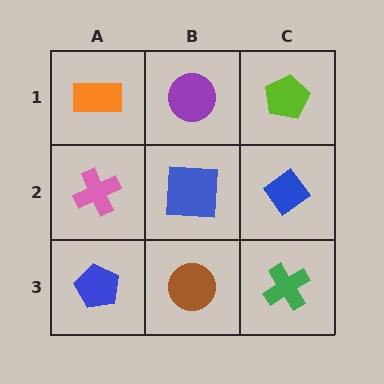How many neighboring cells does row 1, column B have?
3.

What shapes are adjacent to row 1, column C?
A blue diamond (row 2, column C), a purple circle (row 1, column B).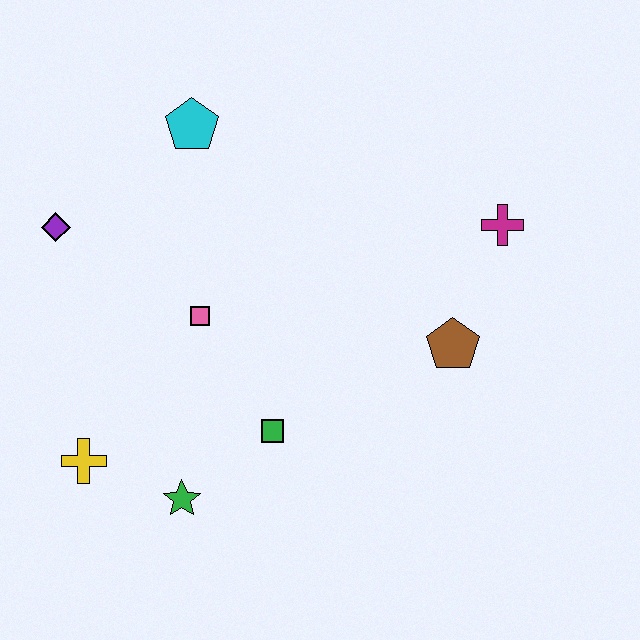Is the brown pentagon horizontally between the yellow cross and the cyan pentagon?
No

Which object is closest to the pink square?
The green square is closest to the pink square.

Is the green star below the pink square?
Yes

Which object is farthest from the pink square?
The magenta cross is farthest from the pink square.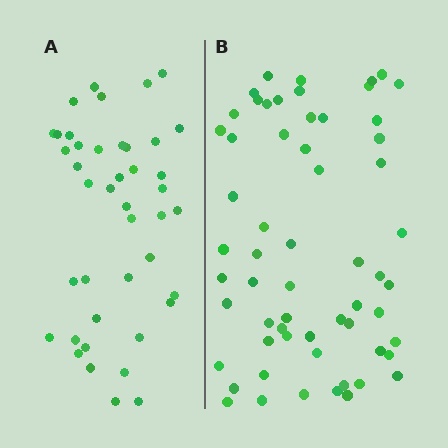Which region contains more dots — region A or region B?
Region B (the right region) has more dots.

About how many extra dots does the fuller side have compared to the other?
Region B has approximately 20 more dots than region A.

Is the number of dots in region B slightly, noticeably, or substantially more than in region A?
Region B has noticeably more, but not dramatically so. The ratio is roughly 1.4 to 1.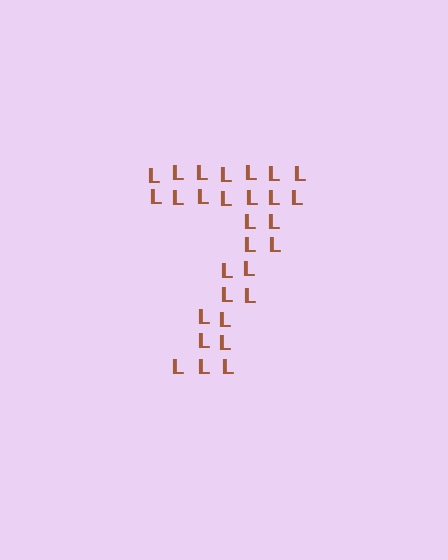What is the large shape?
The large shape is the digit 7.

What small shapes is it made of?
It is made of small letter L's.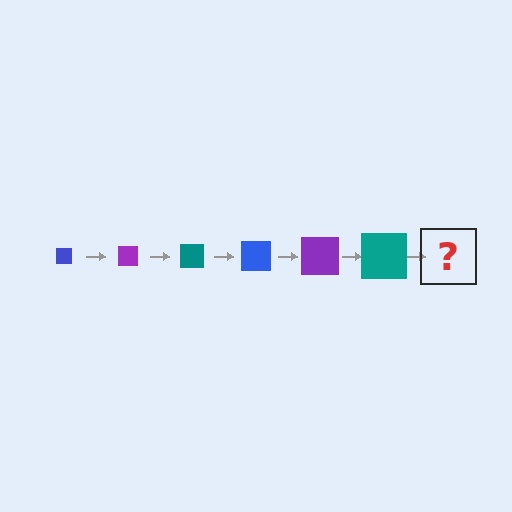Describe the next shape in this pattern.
It should be a blue square, larger than the previous one.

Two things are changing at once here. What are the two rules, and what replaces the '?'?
The two rules are that the square grows larger each step and the color cycles through blue, purple, and teal. The '?' should be a blue square, larger than the previous one.